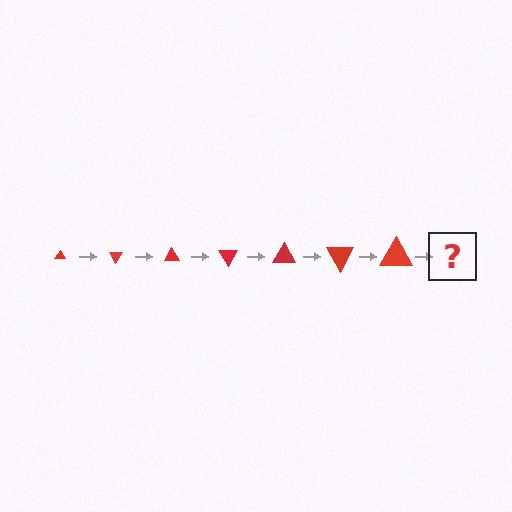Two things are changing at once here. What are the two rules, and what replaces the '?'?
The two rules are that the triangle grows larger each step and it rotates 60 degrees each step. The '?' should be a triangle, larger than the previous one and rotated 420 degrees from the start.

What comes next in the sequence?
The next element should be a triangle, larger than the previous one and rotated 420 degrees from the start.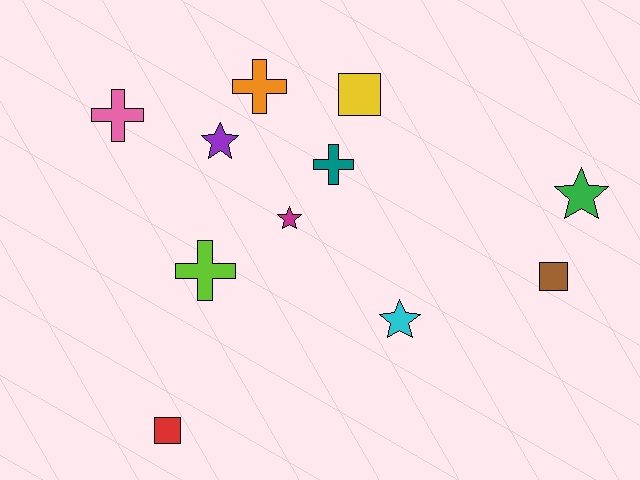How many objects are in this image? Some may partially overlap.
There are 11 objects.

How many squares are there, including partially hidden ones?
There are 3 squares.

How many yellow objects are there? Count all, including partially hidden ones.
There is 1 yellow object.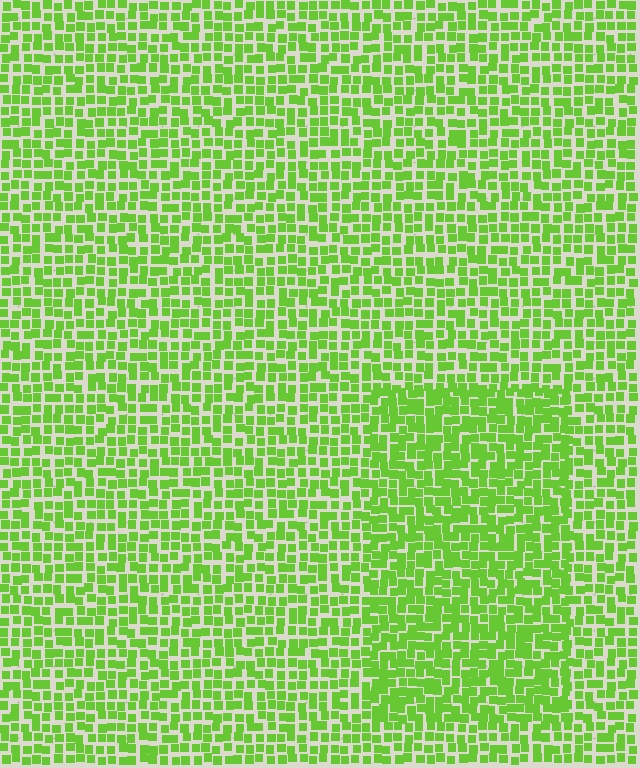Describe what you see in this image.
The image contains small lime elements arranged at two different densities. A rectangle-shaped region is visible where the elements are more densely packed than the surrounding area.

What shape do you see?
I see a rectangle.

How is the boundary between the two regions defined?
The boundary is defined by a change in element density (approximately 1.4x ratio). All elements are the same color, size, and shape.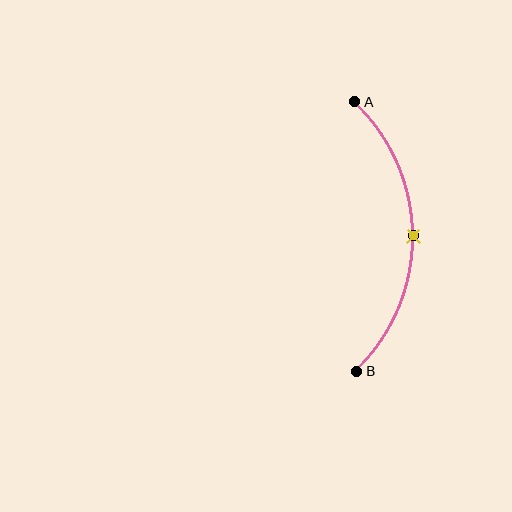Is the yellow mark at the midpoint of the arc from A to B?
Yes. The yellow mark lies on the arc at equal arc-length from both A and B — it is the arc midpoint.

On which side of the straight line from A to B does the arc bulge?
The arc bulges to the right of the straight line connecting A and B.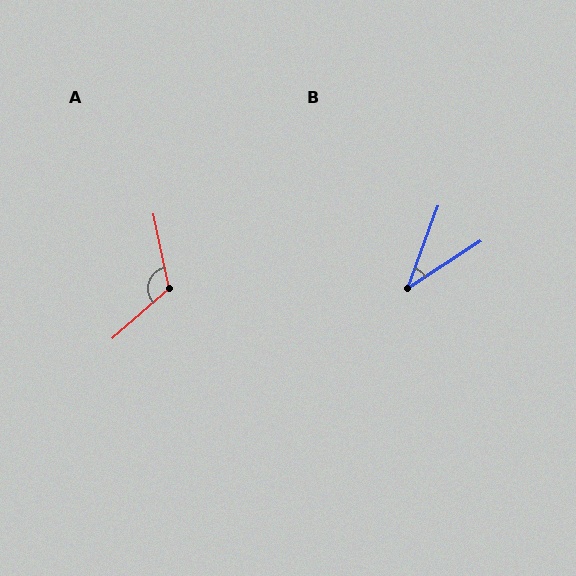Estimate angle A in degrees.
Approximately 119 degrees.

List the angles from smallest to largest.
B (37°), A (119°).